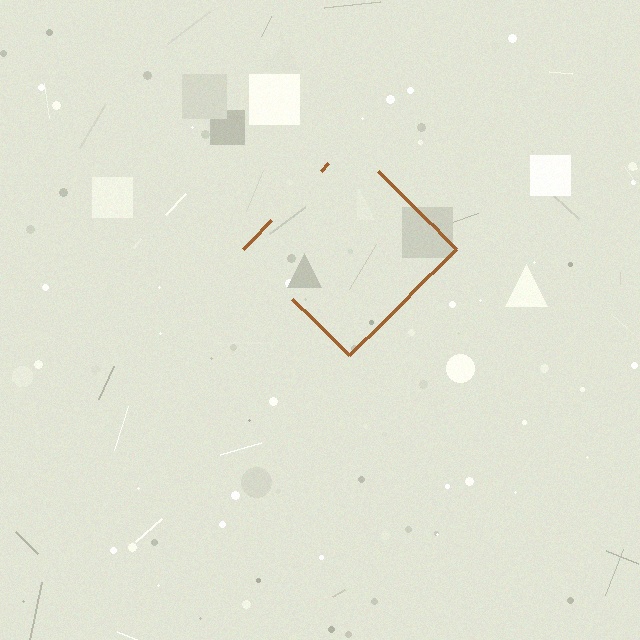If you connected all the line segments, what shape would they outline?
They would outline a diamond.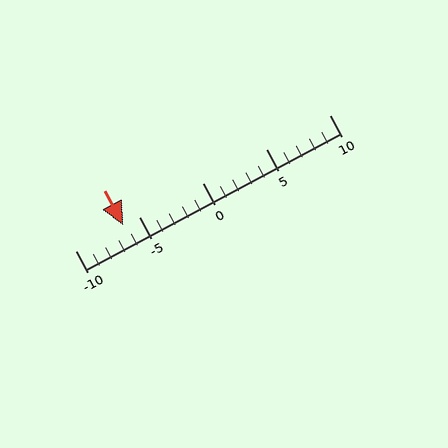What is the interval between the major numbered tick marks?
The major tick marks are spaced 5 units apart.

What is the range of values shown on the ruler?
The ruler shows values from -10 to 10.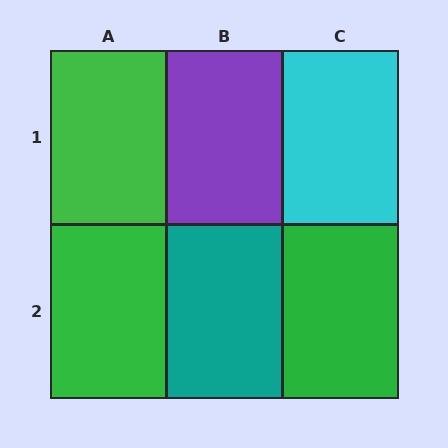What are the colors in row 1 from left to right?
Green, purple, cyan.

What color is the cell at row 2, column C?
Green.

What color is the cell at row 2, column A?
Green.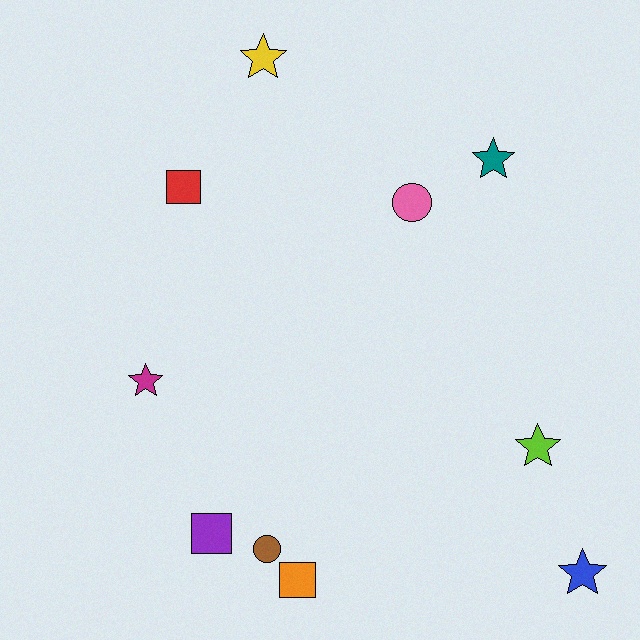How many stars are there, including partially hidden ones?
There are 5 stars.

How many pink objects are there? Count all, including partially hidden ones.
There is 1 pink object.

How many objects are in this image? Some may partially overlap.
There are 10 objects.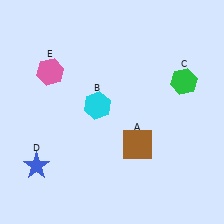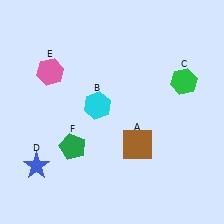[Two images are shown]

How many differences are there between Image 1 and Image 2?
There is 1 difference between the two images.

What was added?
A green pentagon (F) was added in Image 2.